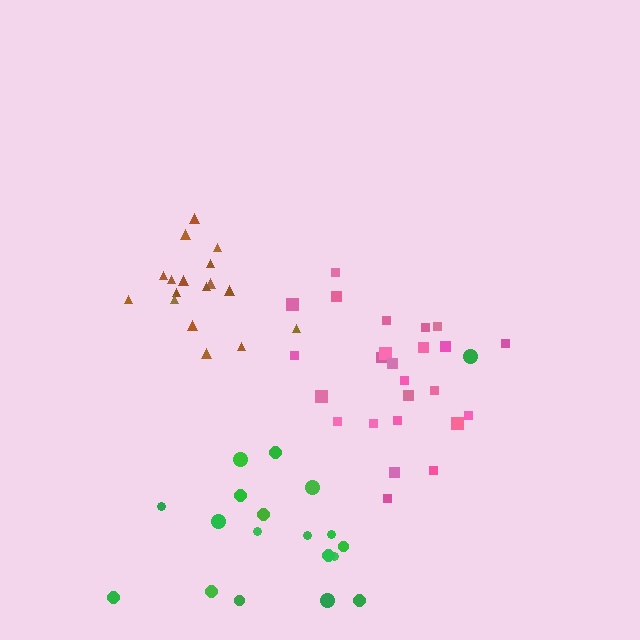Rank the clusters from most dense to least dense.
brown, pink, green.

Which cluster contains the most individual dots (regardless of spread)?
Pink (25).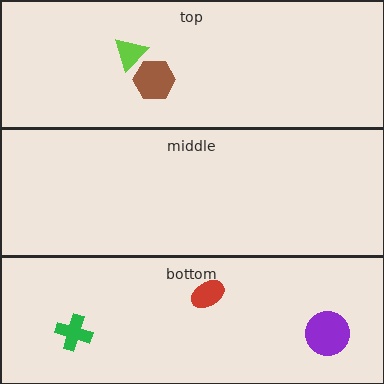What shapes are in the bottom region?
The red ellipse, the green cross, the purple circle.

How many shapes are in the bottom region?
3.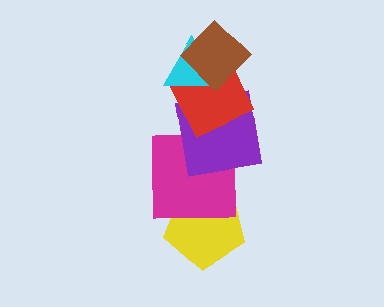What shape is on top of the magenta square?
The purple square is on top of the magenta square.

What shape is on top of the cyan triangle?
The brown diamond is on top of the cyan triangle.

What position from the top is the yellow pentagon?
The yellow pentagon is 6th from the top.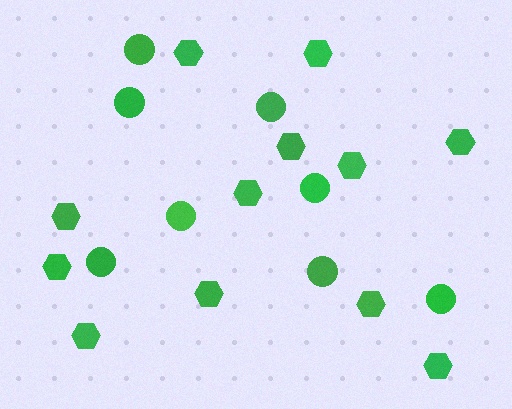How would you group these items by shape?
There are 2 groups: one group of circles (8) and one group of hexagons (12).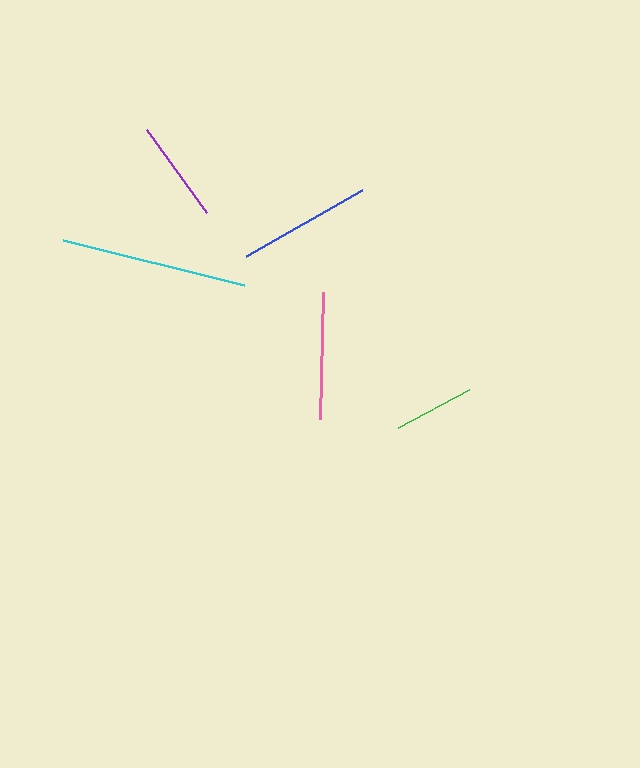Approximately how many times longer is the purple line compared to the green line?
The purple line is approximately 1.3 times the length of the green line.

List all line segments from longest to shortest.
From longest to shortest: cyan, blue, pink, purple, green.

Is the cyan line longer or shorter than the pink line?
The cyan line is longer than the pink line.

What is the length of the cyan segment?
The cyan segment is approximately 186 pixels long.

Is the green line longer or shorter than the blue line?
The blue line is longer than the green line.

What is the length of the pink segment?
The pink segment is approximately 128 pixels long.